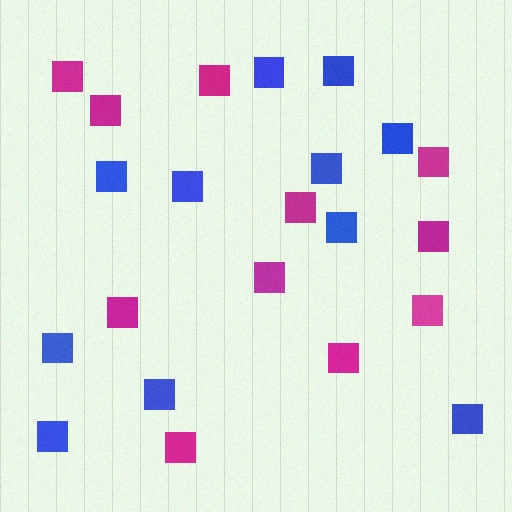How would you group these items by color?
There are 2 groups: one group of magenta squares (11) and one group of blue squares (11).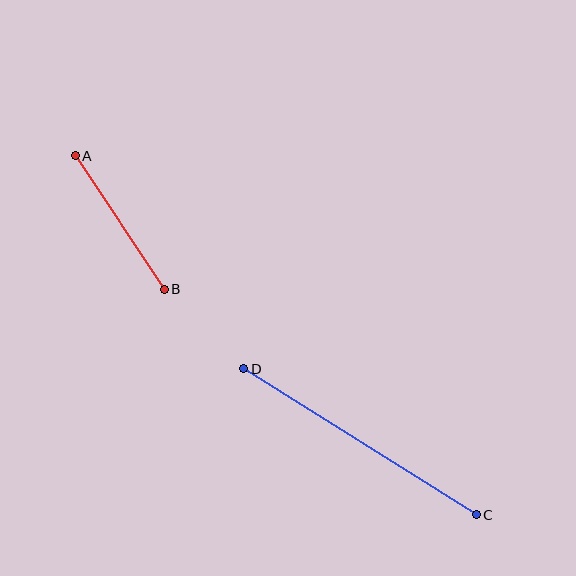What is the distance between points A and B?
The distance is approximately 161 pixels.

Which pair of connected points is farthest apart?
Points C and D are farthest apart.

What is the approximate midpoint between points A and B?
The midpoint is at approximately (120, 222) pixels.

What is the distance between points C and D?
The distance is approximately 275 pixels.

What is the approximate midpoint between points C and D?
The midpoint is at approximately (360, 442) pixels.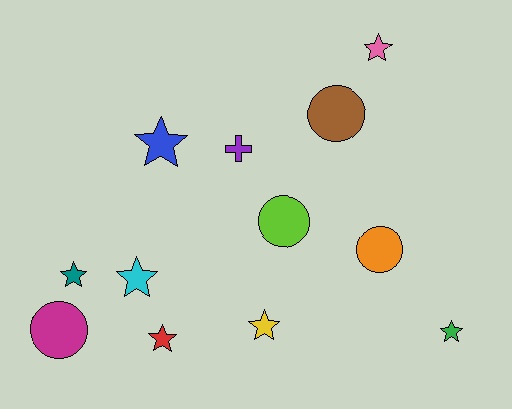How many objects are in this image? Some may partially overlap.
There are 12 objects.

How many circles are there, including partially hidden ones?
There are 4 circles.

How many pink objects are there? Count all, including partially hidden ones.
There is 1 pink object.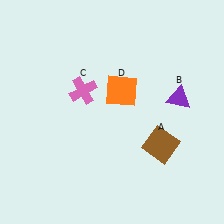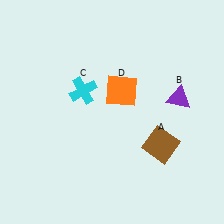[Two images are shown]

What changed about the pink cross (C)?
In Image 1, C is pink. In Image 2, it changed to cyan.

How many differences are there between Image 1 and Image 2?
There is 1 difference between the two images.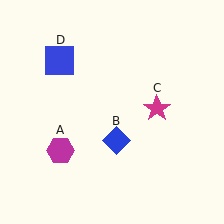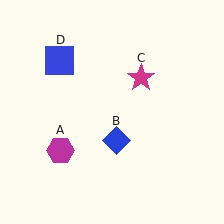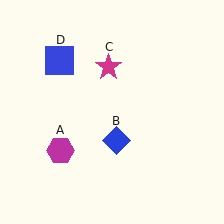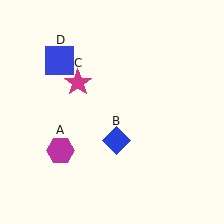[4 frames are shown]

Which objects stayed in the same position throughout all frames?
Magenta hexagon (object A) and blue diamond (object B) and blue square (object D) remained stationary.